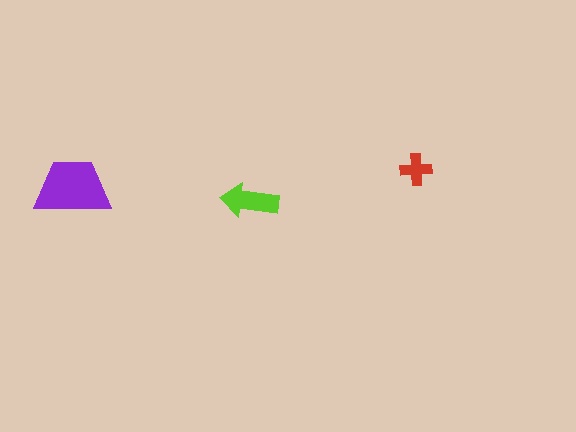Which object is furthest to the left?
The purple trapezoid is leftmost.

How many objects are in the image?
There are 3 objects in the image.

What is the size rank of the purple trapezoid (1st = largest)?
1st.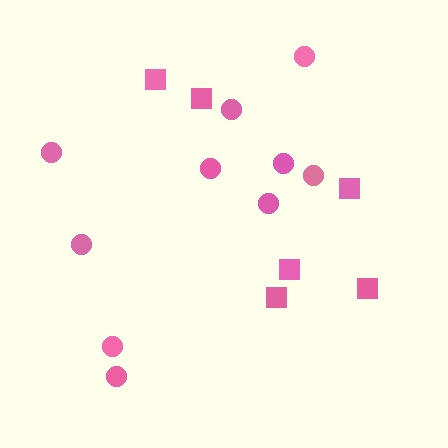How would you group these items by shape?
There are 2 groups: one group of squares (6) and one group of circles (10).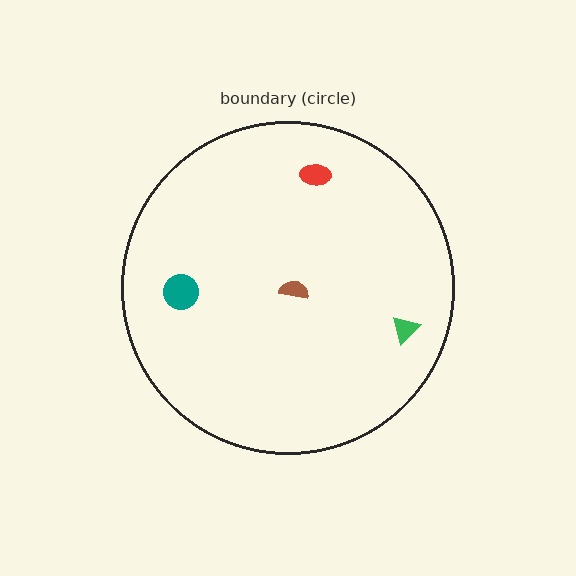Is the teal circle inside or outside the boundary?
Inside.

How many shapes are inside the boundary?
4 inside, 0 outside.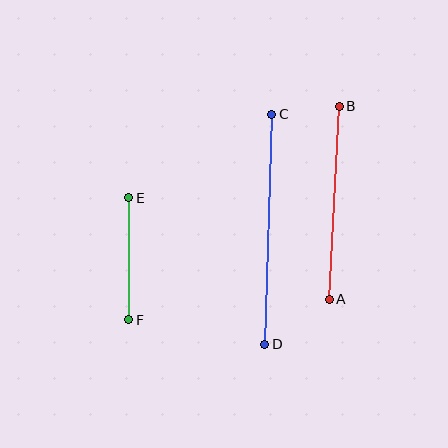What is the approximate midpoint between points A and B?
The midpoint is at approximately (334, 203) pixels.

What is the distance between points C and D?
The distance is approximately 230 pixels.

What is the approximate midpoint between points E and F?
The midpoint is at approximately (129, 259) pixels.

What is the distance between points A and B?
The distance is approximately 193 pixels.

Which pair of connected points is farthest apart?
Points C and D are farthest apart.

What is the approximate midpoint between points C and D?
The midpoint is at approximately (268, 229) pixels.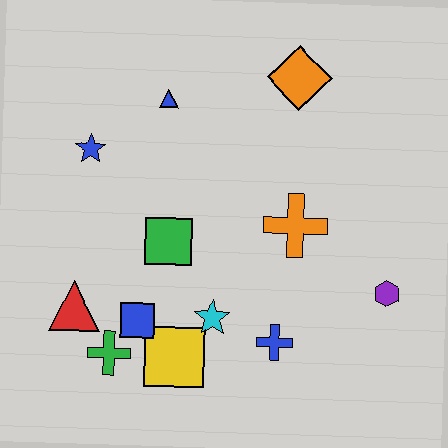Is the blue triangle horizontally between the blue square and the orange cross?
Yes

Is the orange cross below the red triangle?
No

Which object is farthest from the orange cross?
The red triangle is farthest from the orange cross.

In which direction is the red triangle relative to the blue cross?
The red triangle is to the left of the blue cross.